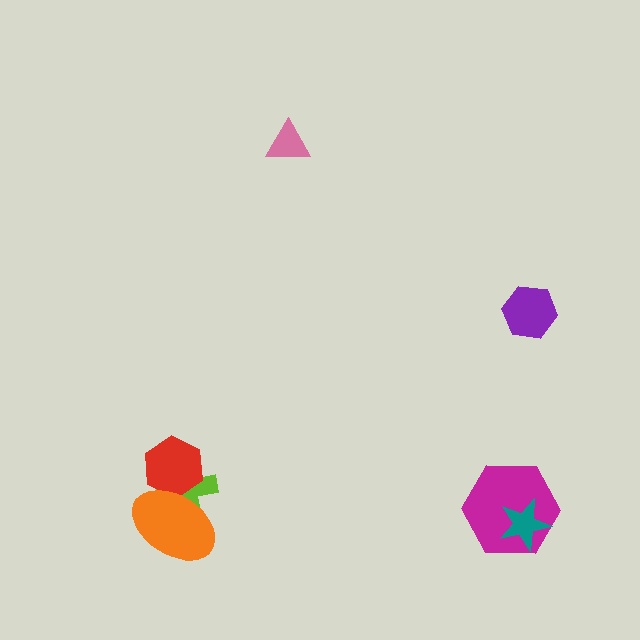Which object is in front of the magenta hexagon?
The teal star is in front of the magenta hexagon.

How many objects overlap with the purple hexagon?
0 objects overlap with the purple hexagon.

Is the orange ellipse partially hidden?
No, no other shape covers it.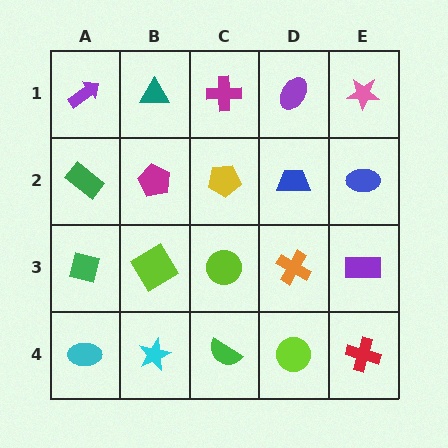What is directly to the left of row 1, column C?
A teal triangle.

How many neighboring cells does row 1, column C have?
3.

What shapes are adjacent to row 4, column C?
A lime circle (row 3, column C), a cyan star (row 4, column B), a lime circle (row 4, column D).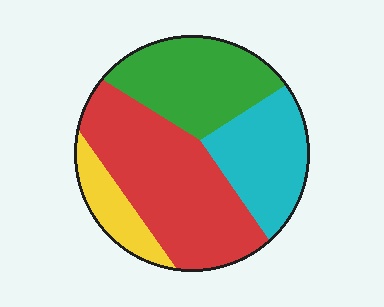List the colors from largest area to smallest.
From largest to smallest: red, green, cyan, yellow.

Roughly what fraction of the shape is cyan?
Cyan takes up about one fifth (1/5) of the shape.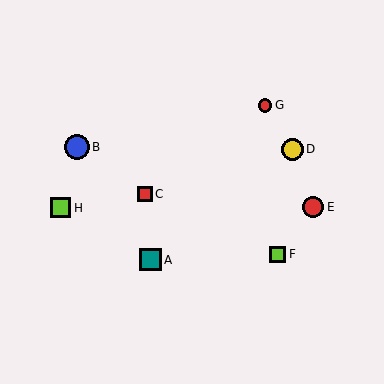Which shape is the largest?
The blue circle (labeled B) is the largest.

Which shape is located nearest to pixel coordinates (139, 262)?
The teal square (labeled A) at (151, 260) is nearest to that location.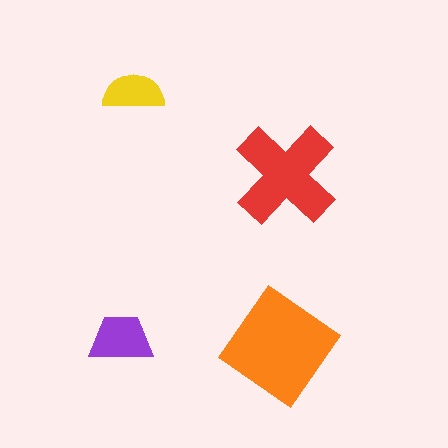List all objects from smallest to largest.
The yellow semicircle, the purple trapezoid, the red cross, the orange diamond.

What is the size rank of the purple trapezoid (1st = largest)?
3rd.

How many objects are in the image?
There are 4 objects in the image.